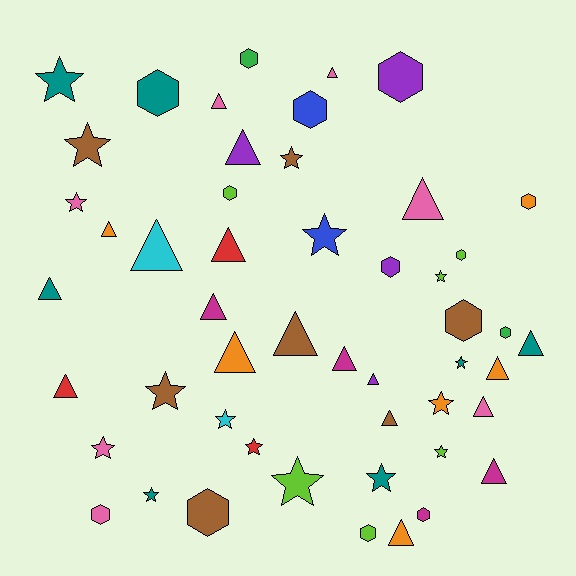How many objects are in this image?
There are 50 objects.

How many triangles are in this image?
There are 20 triangles.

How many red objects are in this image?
There are 3 red objects.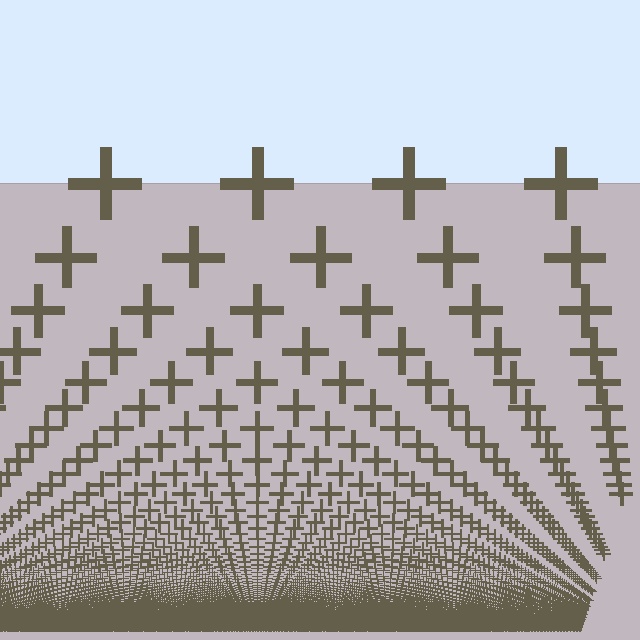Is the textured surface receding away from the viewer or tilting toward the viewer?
The surface appears to tilt toward the viewer. Texture elements get larger and sparser toward the top.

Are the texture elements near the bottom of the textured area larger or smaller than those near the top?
Smaller. The gradient is inverted — elements near the bottom are smaller and denser.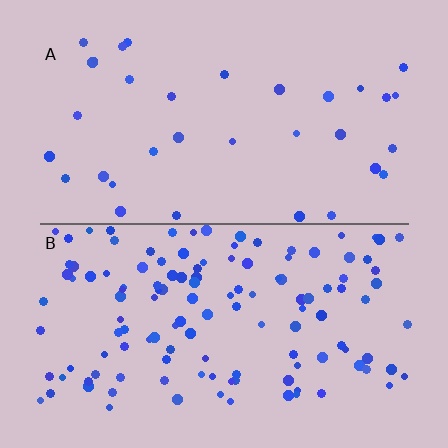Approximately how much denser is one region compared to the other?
Approximately 3.8× — region B over region A.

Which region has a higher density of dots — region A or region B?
B (the bottom).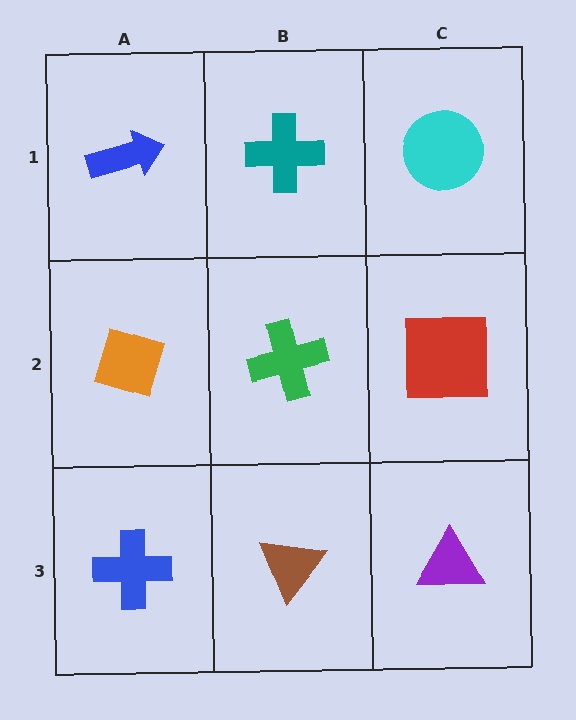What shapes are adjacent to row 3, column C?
A red square (row 2, column C), a brown triangle (row 3, column B).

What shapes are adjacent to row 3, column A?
An orange diamond (row 2, column A), a brown triangle (row 3, column B).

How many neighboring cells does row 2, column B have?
4.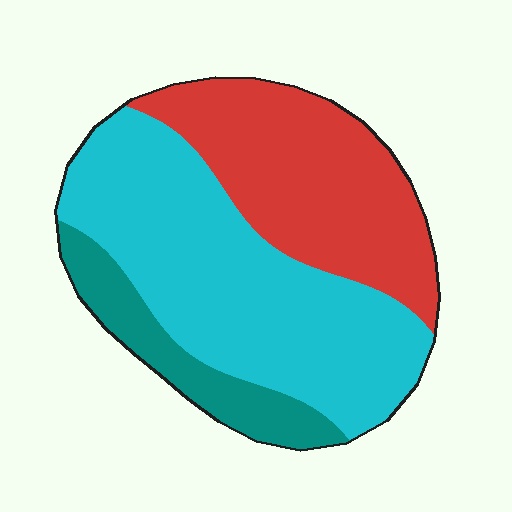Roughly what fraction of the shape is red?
Red covers 35% of the shape.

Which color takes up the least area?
Teal, at roughly 15%.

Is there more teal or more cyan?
Cyan.